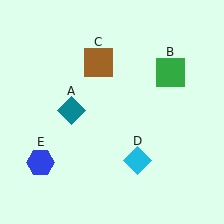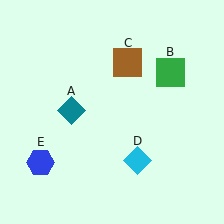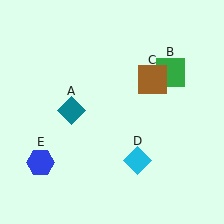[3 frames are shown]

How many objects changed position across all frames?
1 object changed position: brown square (object C).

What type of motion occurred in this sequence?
The brown square (object C) rotated clockwise around the center of the scene.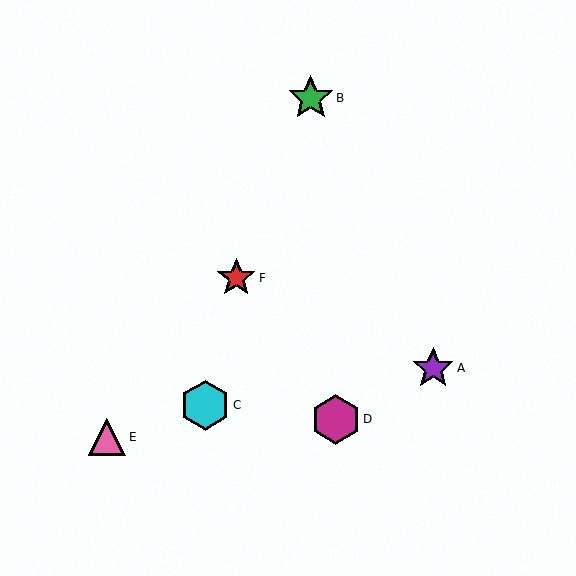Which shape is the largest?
The cyan hexagon (labeled C) is the largest.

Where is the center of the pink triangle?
The center of the pink triangle is at (107, 437).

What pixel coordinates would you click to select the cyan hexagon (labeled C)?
Click at (205, 405) to select the cyan hexagon C.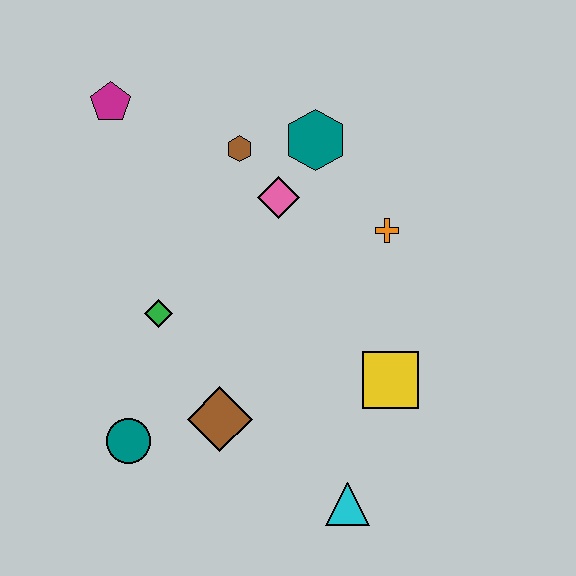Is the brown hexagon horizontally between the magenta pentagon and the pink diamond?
Yes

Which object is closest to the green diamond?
The brown diamond is closest to the green diamond.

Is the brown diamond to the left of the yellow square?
Yes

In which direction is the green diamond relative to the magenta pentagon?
The green diamond is below the magenta pentagon.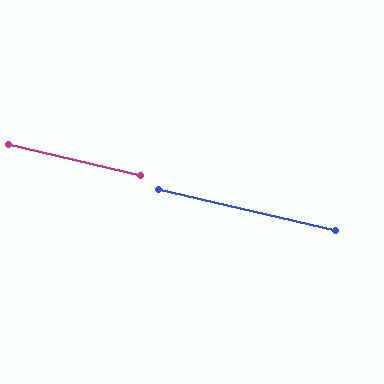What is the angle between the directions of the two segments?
Approximately 0 degrees.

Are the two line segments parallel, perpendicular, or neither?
Parallel — their directions differ by only 0.3°.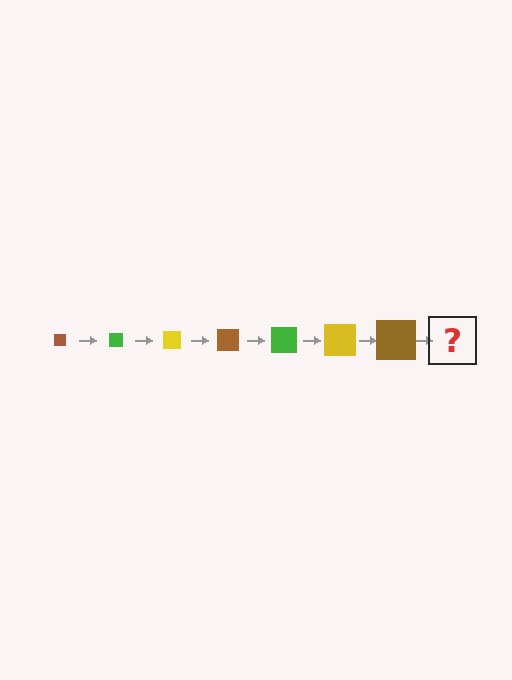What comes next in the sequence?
The next element should be a green square, larger than the previous one.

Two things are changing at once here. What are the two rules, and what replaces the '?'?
The two rules are that the square grows larger each step and the color cycles through brown, green, and yellow. The '?' should be a green square, larger than the previous one.